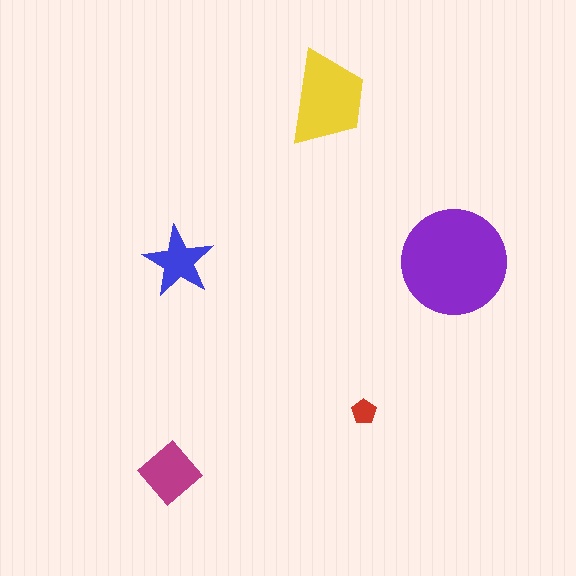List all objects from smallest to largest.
The red pentagon, the blue star, the magenta diamond, the yellow trapezoid, the purple circle.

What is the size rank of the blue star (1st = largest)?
4th.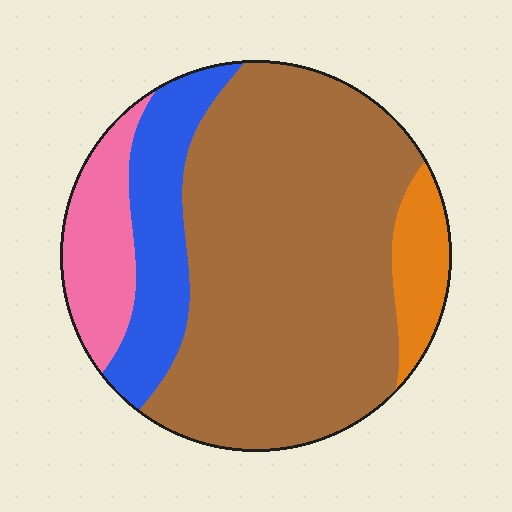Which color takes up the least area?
Orange, at roughly 10%.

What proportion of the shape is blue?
Blue covers 16% of the shape.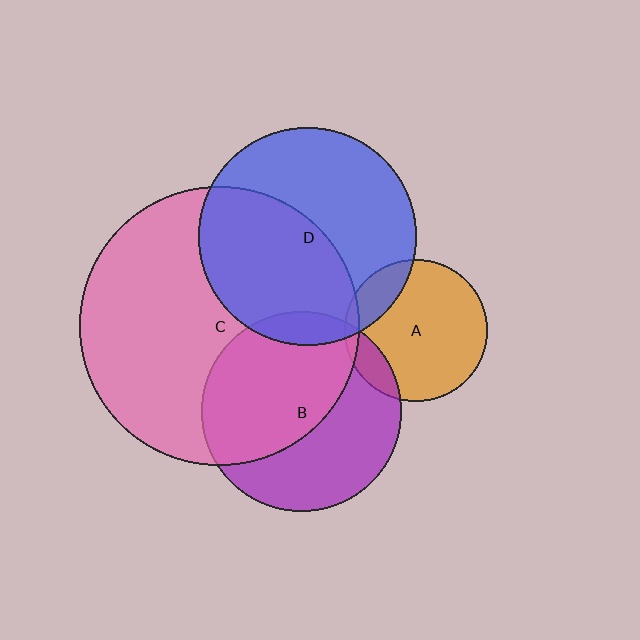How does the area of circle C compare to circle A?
Approximately 3.9 times.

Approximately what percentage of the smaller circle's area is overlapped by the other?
Approximately 55%.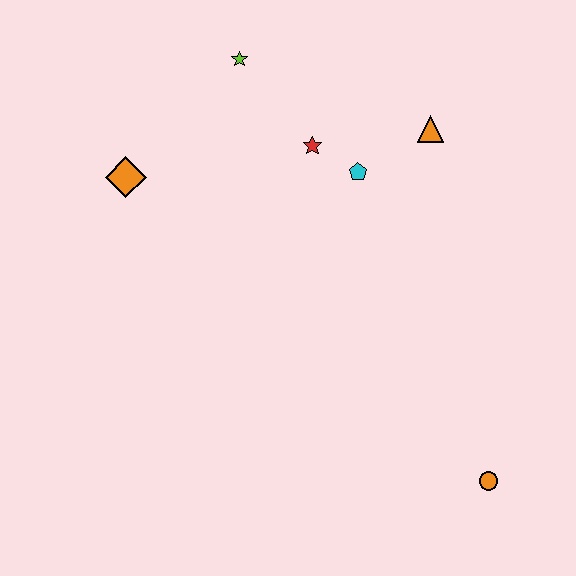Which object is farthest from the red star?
The orange circle is farthest from the red star.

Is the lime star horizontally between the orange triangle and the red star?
No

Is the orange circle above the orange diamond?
No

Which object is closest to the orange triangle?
The cyan pentagon is closest to the orange triangle.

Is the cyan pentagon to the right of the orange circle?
No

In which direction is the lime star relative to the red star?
The lime star is above the red star.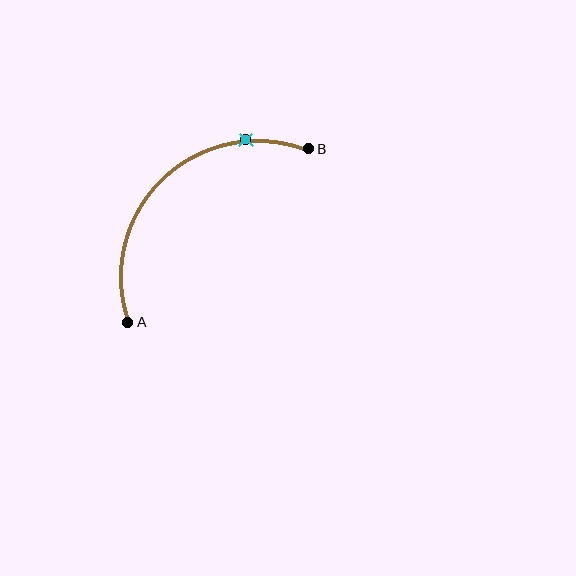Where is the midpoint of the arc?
The arc midpoint is the point on the curve farthest from the straight line joining A and B. It sits above and to the left of that line.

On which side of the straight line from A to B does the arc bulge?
The arc bulges above and to the left of the straight line connecting A and B.